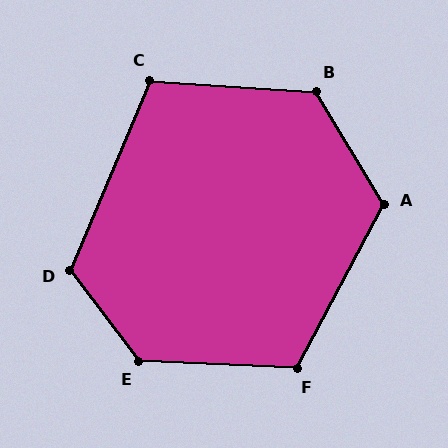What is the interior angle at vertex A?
Approximately 121 degrees (obtuse).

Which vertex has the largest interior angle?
E, at approximately 130 degrees.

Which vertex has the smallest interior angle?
C, at approximately 109 degrees.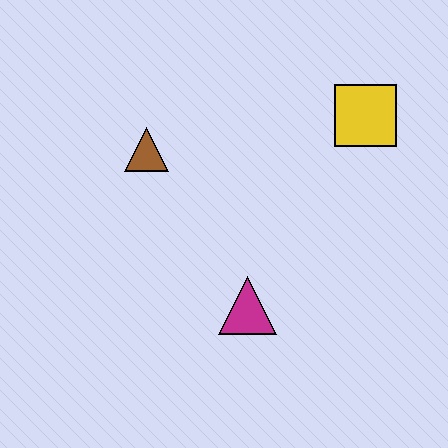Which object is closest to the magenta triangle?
The brown triangle is closest to the magenta triangle.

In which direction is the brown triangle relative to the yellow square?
The brown triangle is to the left of the yellow square.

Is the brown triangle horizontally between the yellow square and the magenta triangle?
No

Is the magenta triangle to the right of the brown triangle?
Yes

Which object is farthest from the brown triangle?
The yellow square is farthest from the brown triangle.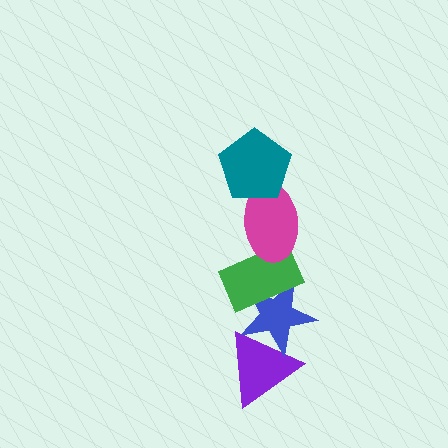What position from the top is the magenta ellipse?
The magenta ellipse is 2nd from the top.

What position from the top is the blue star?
The blue star is 4th from the top.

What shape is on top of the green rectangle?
The magenta ellipse is on top of the green rectangle.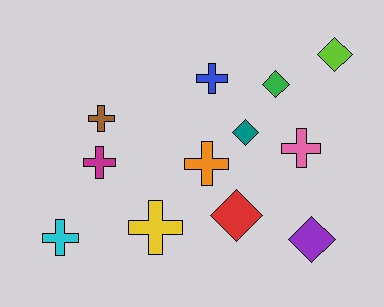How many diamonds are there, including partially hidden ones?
There are 5 diamonds.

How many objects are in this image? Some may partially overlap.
There are 12 objects.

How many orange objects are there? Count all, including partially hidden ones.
There is 1 orange object.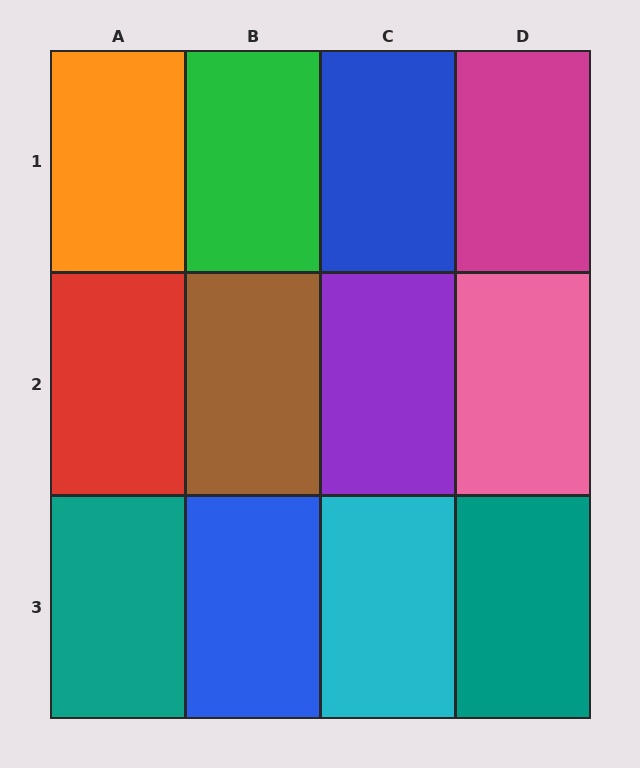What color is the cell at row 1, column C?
Blue.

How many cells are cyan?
1 cell is cyan.